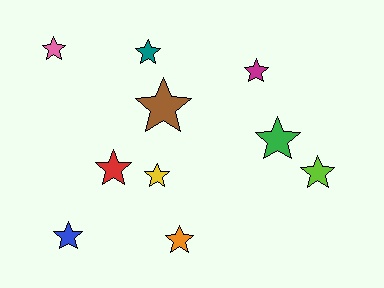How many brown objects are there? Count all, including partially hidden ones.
There is 1 brown object.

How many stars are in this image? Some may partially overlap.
There are 10 stars.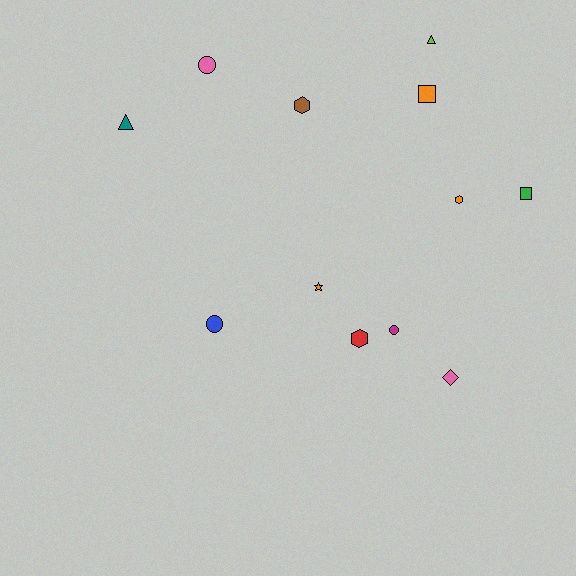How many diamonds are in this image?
There is 1 diamond.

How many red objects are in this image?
There is 1 red object.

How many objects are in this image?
There are 12 objects.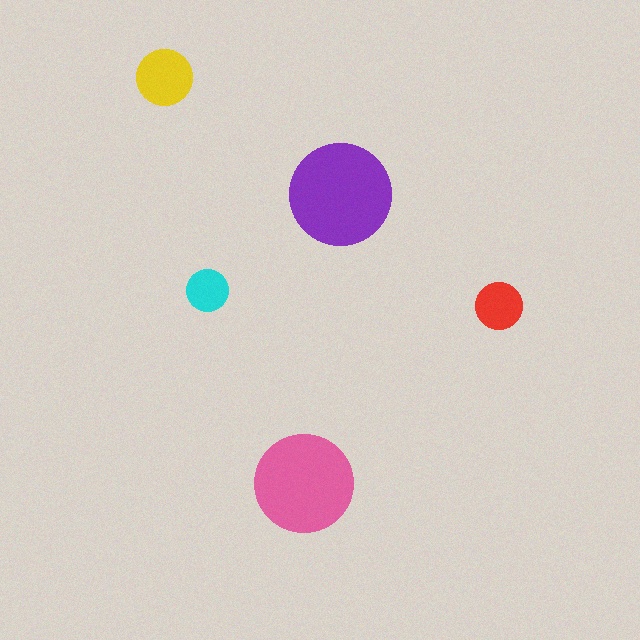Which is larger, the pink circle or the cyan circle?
The pink one.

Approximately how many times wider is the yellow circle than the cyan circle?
About 1.5 times wider.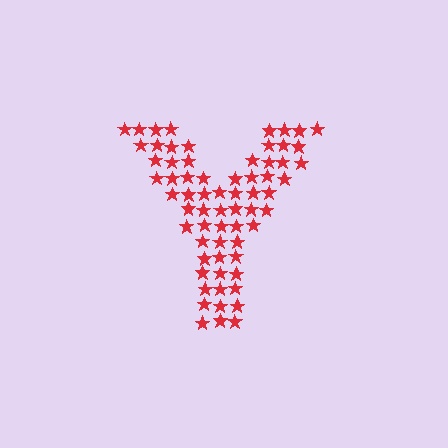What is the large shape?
The large shape is the letter Y.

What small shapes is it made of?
It is made of small stars.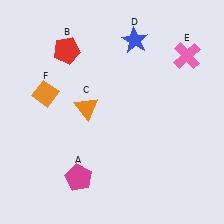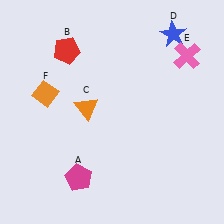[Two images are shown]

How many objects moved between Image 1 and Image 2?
1 object moved between the two images.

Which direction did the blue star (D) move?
The blue star (D) moved right.